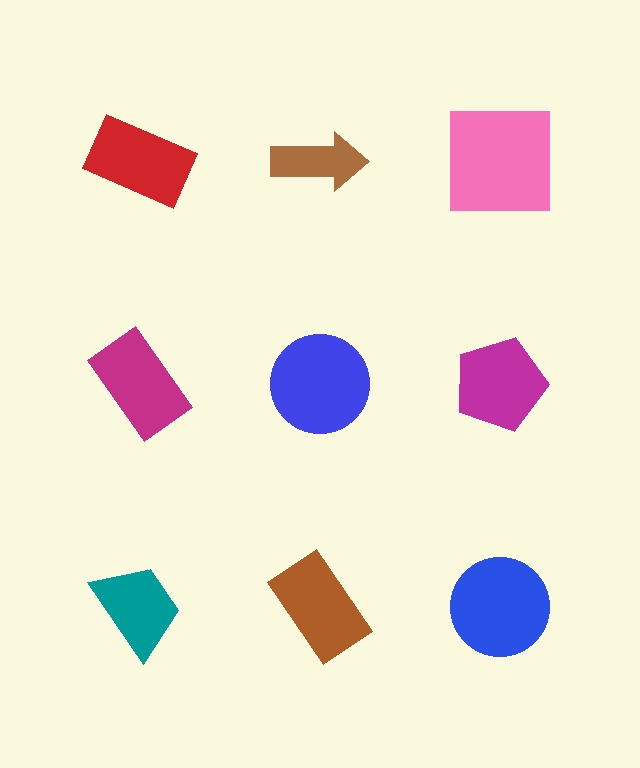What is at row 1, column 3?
A pink square.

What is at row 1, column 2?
A brown arrow.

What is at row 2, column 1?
A magenta rectangle.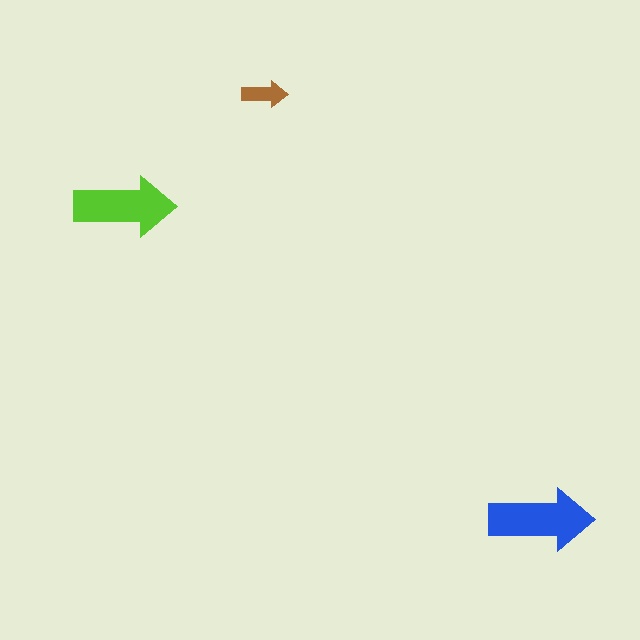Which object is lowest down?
The blue arrow is bottommost.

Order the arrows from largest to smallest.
the blue one, the lime one, the brown one.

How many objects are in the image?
There are 3 objects in the image.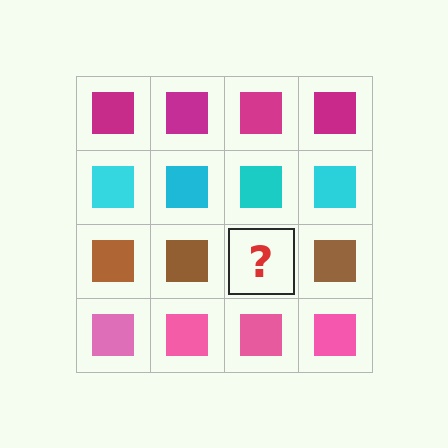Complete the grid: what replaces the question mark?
The question mark should be replaced with a brown square.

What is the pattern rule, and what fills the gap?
The rule is that each row has a consistent color. The gap should be filled with a brown square.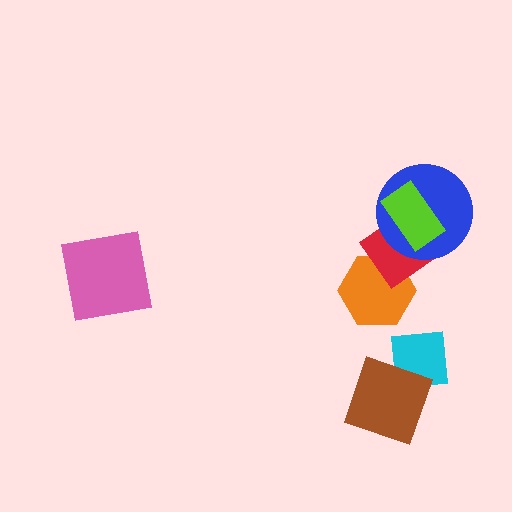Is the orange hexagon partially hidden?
Yes, it is partially covered by another shape.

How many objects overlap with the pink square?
0 objects overlap with the pink square.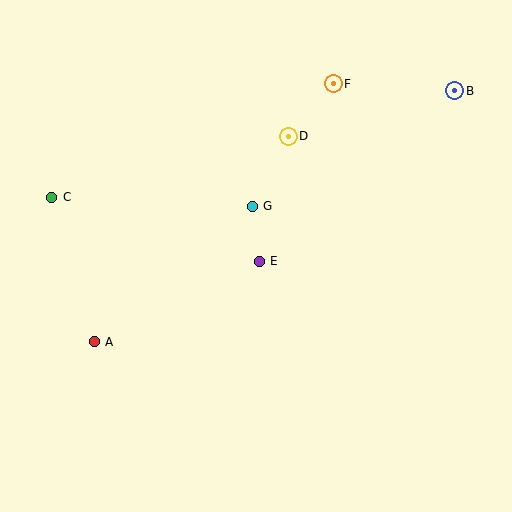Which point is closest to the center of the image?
Point E at (259, 261) is closest to the center.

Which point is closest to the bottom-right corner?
Point E is closest to the bottom-right corner.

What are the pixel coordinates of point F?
Point F is at (333, 84).